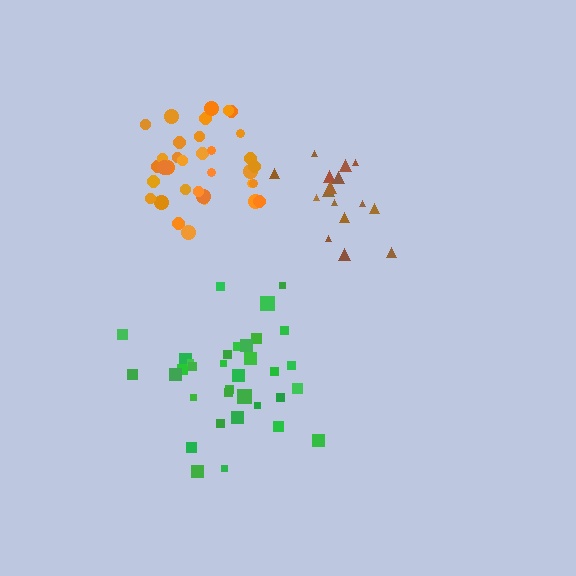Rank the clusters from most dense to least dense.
orange, brown, green.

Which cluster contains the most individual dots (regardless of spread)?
Green (34).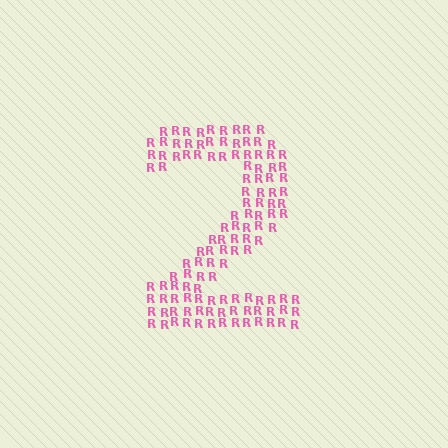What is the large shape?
The large shape is the digit 2.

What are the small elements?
The small elements are letter R's.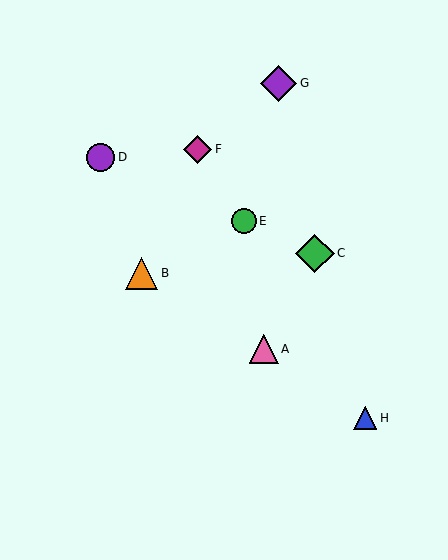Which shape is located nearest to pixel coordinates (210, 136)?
The magenta diamond (labeled F) at (198, 149) is nearest to that location.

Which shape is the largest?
The green diamond (labeled C) is the largest.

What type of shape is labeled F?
Shape F is a magenta diamond.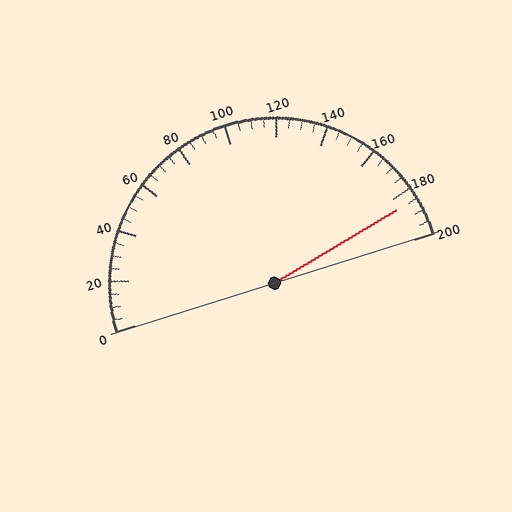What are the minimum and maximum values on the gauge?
The gauge ranges from 0 to 200.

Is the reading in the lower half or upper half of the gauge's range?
The reading is in the upper half of the range (0 to 200).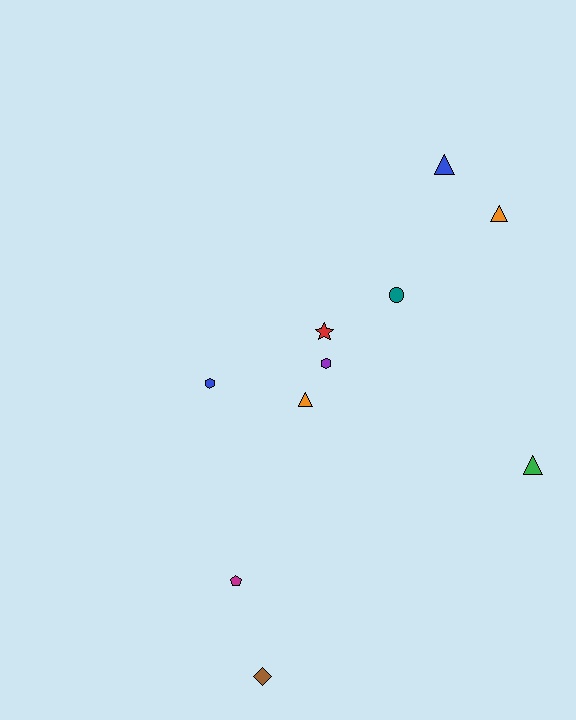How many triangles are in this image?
There are 4 triangles.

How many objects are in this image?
There are 10 objects.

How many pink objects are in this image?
There are no pink objects.